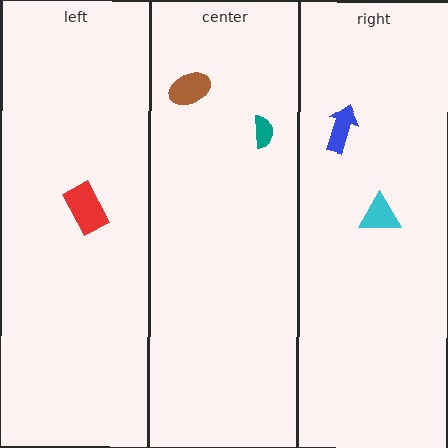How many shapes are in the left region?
1.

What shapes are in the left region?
The red rectangle.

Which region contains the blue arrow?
The right region.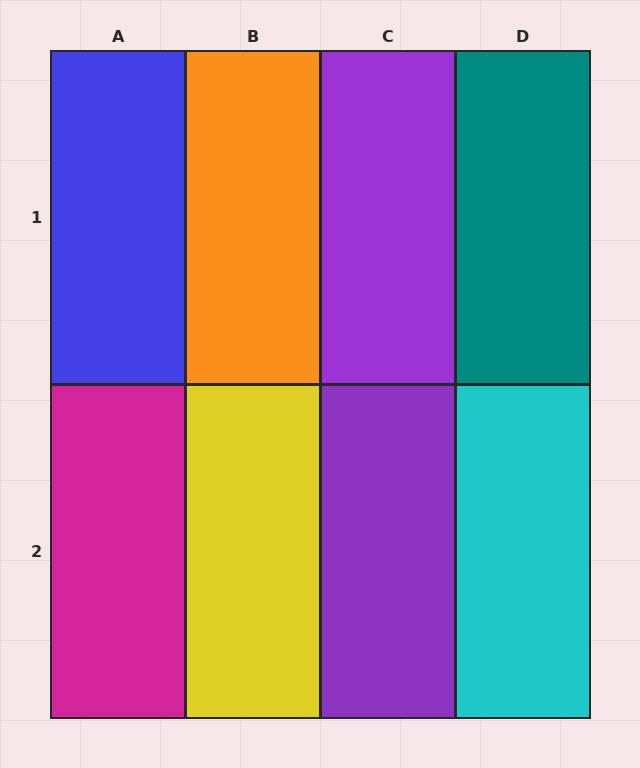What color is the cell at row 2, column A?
Magenta.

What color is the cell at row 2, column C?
Purple.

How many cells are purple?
2 cells are purple.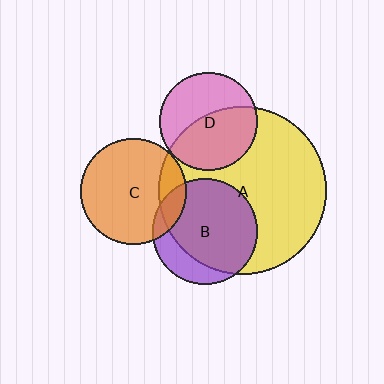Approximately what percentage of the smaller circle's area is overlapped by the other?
Approximately 10%.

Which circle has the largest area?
Circle A (yellow).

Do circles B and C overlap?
Yes.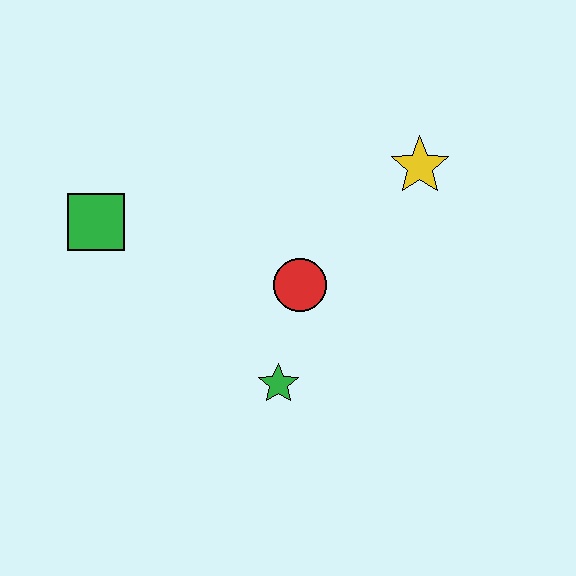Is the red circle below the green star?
No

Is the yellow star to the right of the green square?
Yes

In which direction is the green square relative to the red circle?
The green square is to the left of the red circle.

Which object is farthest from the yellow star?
The green square is farthest from the yellow star.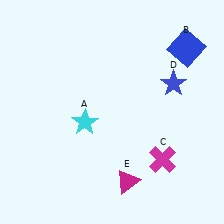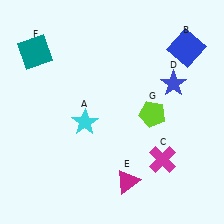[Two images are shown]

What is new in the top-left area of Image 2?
A teal square (F) was added in the top-left area of Image 2.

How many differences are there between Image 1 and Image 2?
There are 2 differences between the two images.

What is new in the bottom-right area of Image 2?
A lime pentagon (G) was added in the bottom-right area of Image 2.